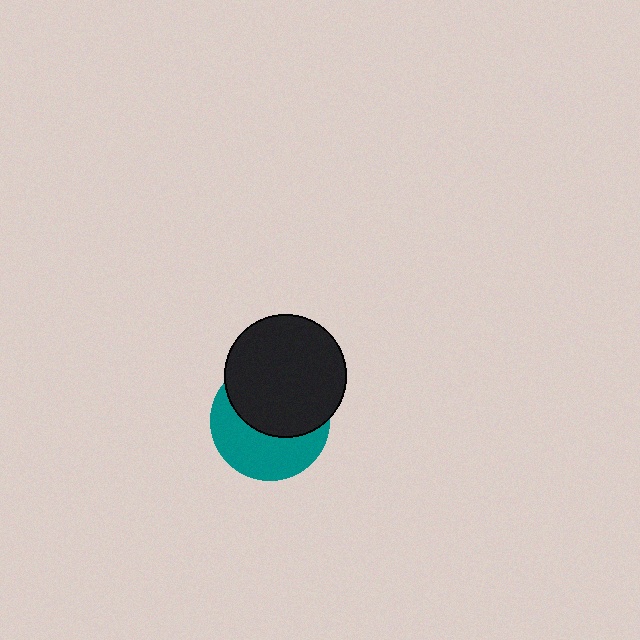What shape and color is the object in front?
The object in front is a black circle.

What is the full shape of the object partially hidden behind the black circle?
The partially hidden object is a teal circle.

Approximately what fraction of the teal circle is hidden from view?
Roughly 53% of the teal circle is hidden behind the black circle.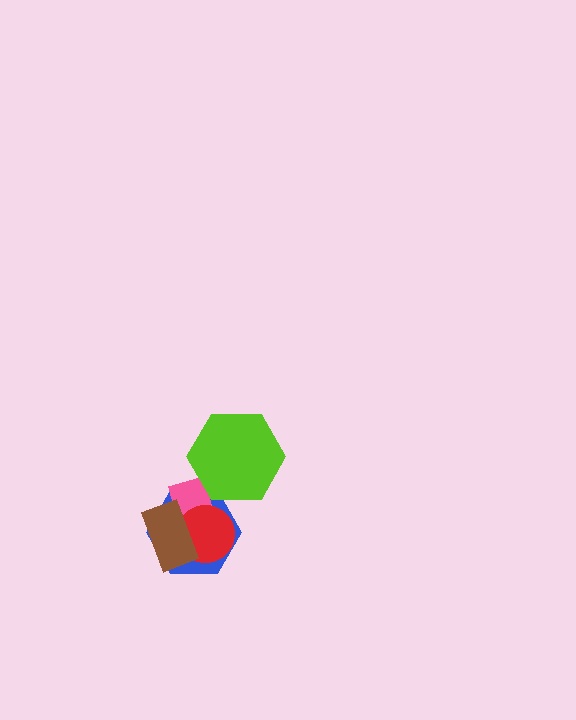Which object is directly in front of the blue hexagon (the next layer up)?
The pink rectangle is directly in front of the blue hexagon.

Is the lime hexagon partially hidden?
No, no other shape covers it.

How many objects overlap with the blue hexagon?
4 objects overlap with the blue hexagon.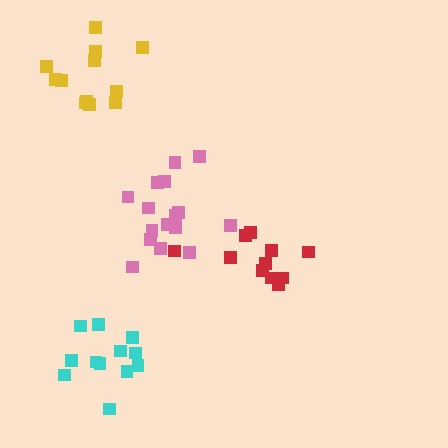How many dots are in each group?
Group 1: 17 dots, Group 2: 12 dots, Group 3: 11 dots, Group 4: 12 dots (52 total).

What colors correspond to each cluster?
The clusters are colored: pink, cyan, red, yellow.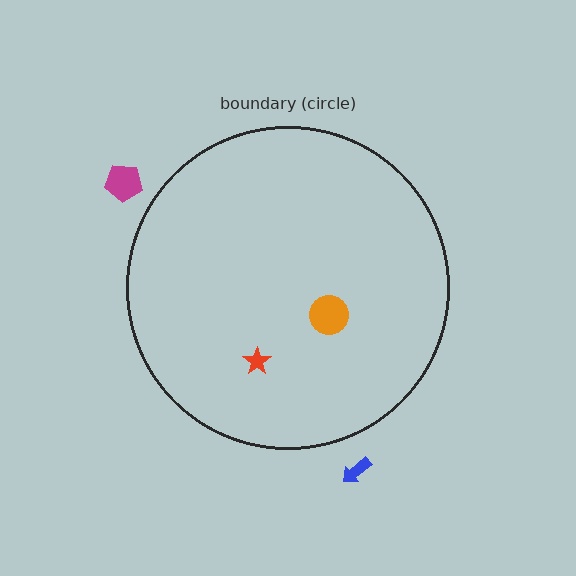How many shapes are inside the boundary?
2 inside, 2 outside.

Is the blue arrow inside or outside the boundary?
Outside.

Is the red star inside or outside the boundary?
Inside.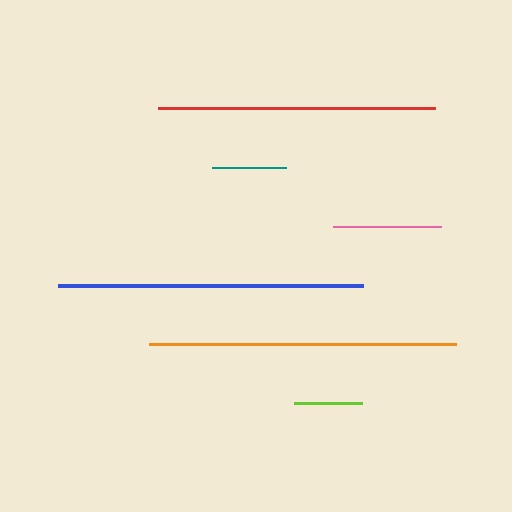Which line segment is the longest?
The orange line is the longest at approximately 307 pixels.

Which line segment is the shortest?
The lime line is the shortest at approximately 68 pixels.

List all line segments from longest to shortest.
From longest to shortest: orange, blue, red, pink, teal, lime.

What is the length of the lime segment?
The lime segment is approximately 68 pixels long.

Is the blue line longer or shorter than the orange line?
The orange line is longer than the blue line.